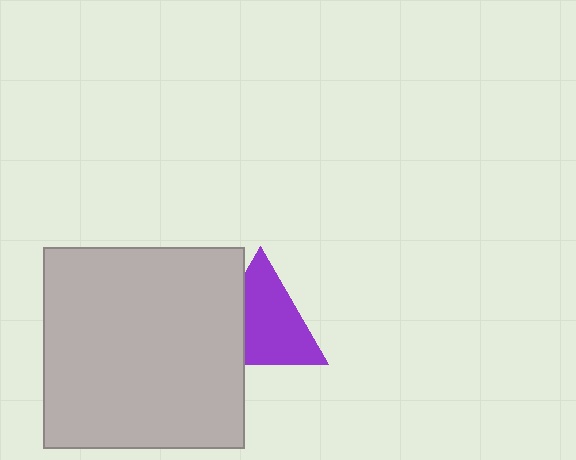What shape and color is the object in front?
The object in front is a light gray square.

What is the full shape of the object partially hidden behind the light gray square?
The partially hidden object is a purple triangle.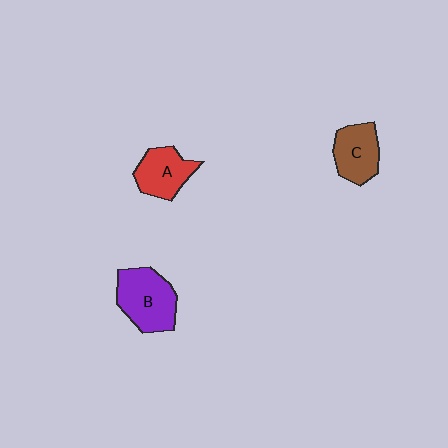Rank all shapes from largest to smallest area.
From largest to smallest: B (purple), C (brown), A (red).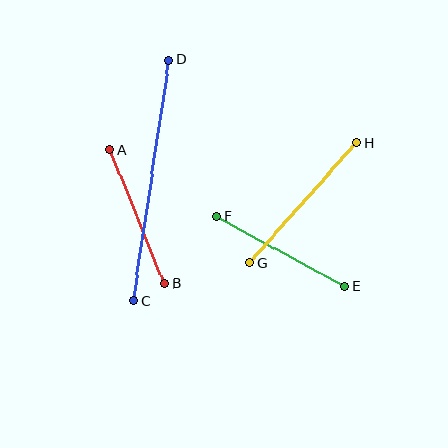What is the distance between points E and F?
The distance is approximately 145 pixels.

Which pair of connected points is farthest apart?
Points C and D are farthest apart.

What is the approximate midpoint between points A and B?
The midpoint is at approximately (137, 217) pixels.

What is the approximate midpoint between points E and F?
The midpoint is at approximately (281, 251) pixels.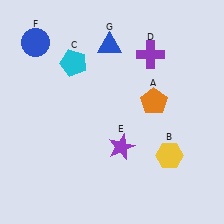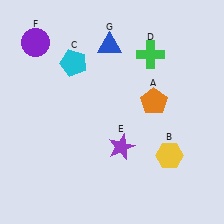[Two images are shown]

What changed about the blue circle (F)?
In Image 1, F is blue. In Image 2, it changed to purple.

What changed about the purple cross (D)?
In Image 1, D is purple. In Image 2, it changed to green.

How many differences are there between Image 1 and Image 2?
There are 2 differences between the two images.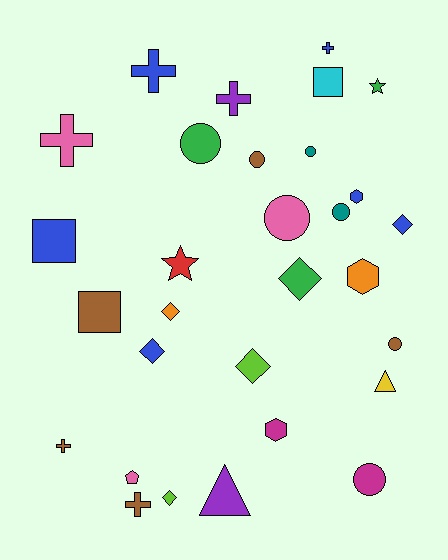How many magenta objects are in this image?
There are 2 magenta objects.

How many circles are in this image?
There are 7 circles.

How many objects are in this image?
There are 30 objects.